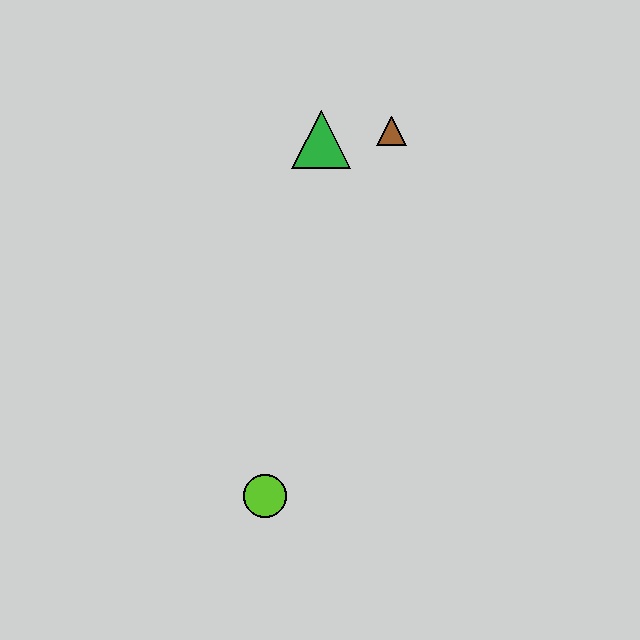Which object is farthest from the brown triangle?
The lime circle is farthest from the brown triangle.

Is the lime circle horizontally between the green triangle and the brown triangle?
No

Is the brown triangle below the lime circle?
No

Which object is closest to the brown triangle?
The green triangle is closest to the brown triangle.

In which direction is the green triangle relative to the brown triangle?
The green triangle is to the left of the brown triangle.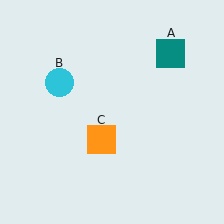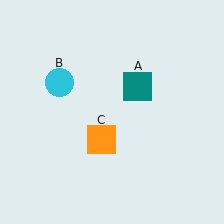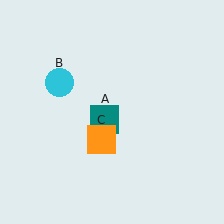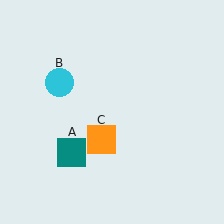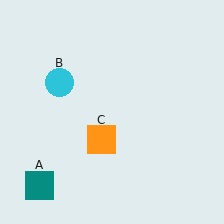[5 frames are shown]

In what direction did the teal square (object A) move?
The teal square (object A) moved down and to the left.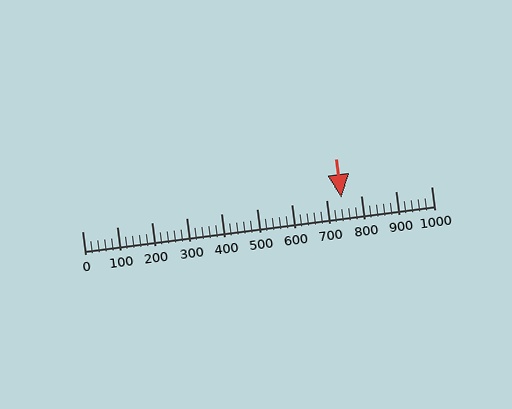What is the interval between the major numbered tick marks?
The major tick marks are spaced 100 units apart.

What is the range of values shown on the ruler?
The ruler shows values from 0 to 1000.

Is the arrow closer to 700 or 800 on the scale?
The arrow is closer to 700.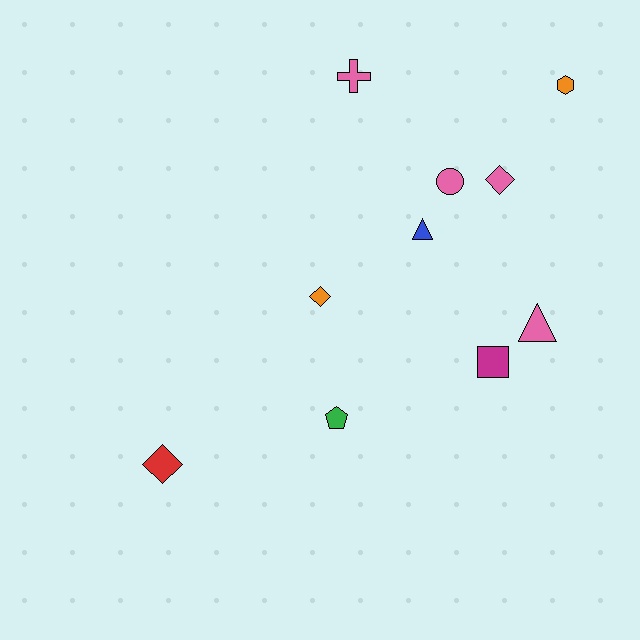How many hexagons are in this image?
There is 1 hexagon.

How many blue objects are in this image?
There is 1 blue object.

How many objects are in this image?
There are 10 objects.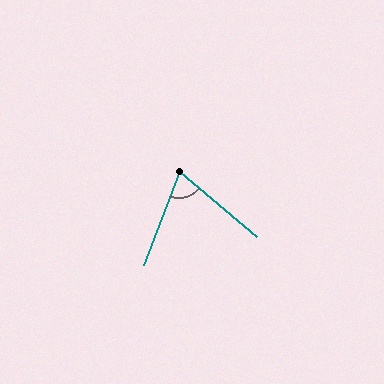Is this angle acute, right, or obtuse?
It is acute.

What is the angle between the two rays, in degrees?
Approximately 71 degrees.